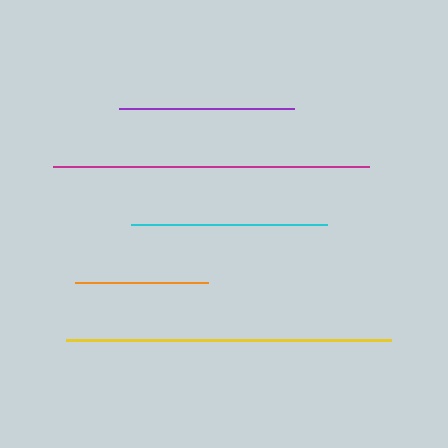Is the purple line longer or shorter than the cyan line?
The cyan line is longer than the purple line.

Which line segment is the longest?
The yellow line is the longest at approximately 324 pixels.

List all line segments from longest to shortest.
From longest to shortest: yellow, magenta, cyan, purple, orange.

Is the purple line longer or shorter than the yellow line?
The yellow line is longer than the purple line.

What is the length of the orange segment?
The orange segment is approximately 133 pixels long.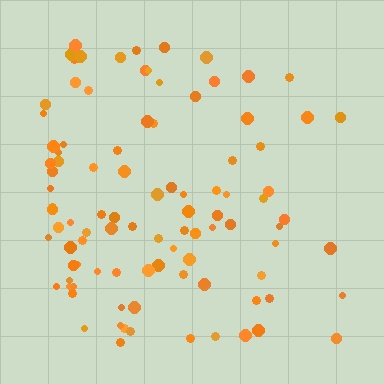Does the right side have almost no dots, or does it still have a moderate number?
Still a moderate number, just noticeably fewer than the left.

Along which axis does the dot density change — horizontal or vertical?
Horizontal.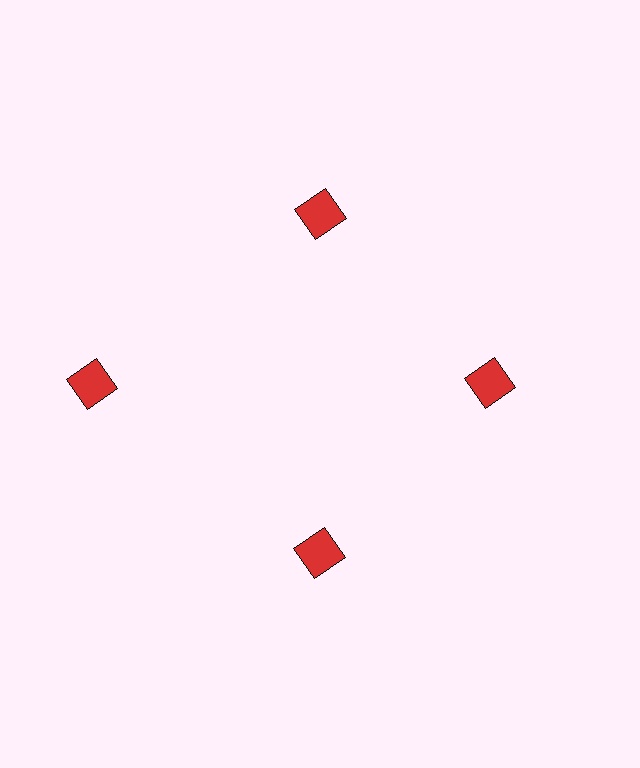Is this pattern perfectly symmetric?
No. The 4 red squares are arranged in a ring, but one element near the 9 o'clock position is pushed outward from the center, breaking the 4-fold rotational symmetry.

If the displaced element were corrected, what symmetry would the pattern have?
It would have 4-fold rotational symmetry — the pattern would map onto itself every 90 degrees.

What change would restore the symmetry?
The symmetry would be restored by moving it inward, back onto the ring so that all 4 squares sit at equal angles and equal distance from the center.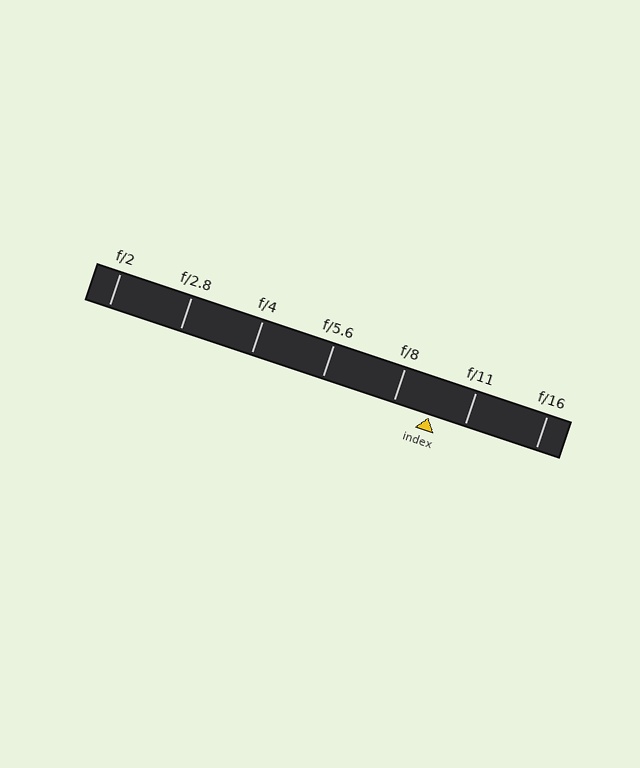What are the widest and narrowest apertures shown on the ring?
The widest aperture shown is f/2 and the narrowest is f/16.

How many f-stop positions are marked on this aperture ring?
There are 7 f-stop positions marked.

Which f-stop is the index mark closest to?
The index mark is closest to f/11.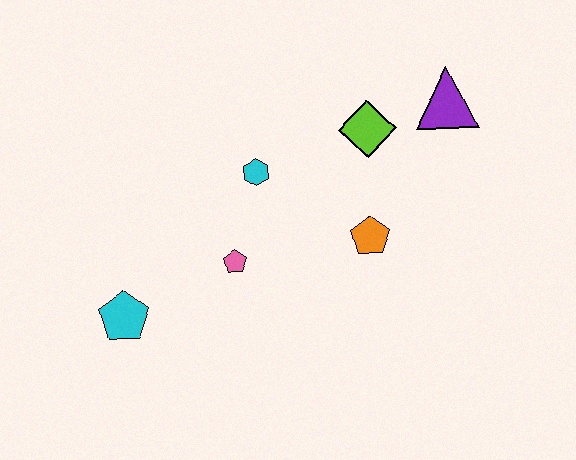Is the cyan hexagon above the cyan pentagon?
Yes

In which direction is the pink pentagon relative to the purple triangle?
The pink pentagon is to the left of the purple triangle.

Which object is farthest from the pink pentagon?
The purple triangle is farthest from the pink pentagon.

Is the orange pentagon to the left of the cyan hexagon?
No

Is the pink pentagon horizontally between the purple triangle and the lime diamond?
No